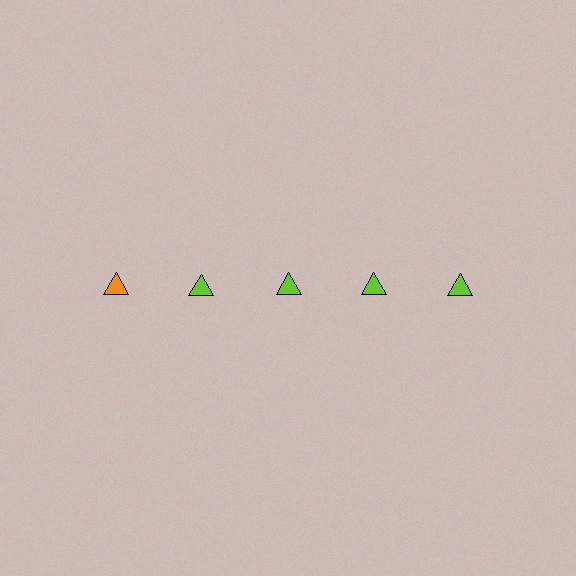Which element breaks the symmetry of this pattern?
The orange triangle in the top row, leftmost column breaks the symmetry. All other shapes are lime triangles.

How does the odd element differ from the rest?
It has a different color: orange instead of lime.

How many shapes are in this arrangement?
There are 5 shapes arranged in a grid pattern.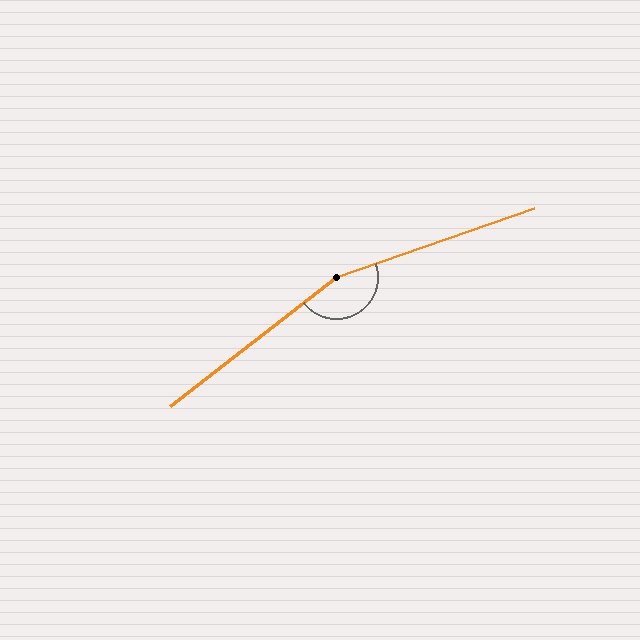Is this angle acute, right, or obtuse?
It is obtuse.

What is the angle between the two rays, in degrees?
Approximately 161 degrees.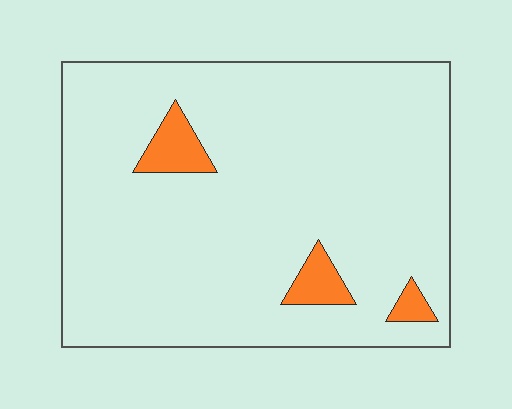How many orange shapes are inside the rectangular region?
3.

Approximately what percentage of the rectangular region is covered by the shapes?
Approximately 5%.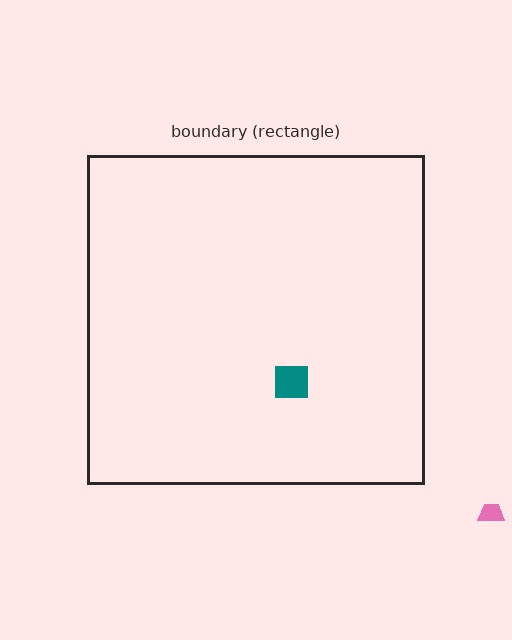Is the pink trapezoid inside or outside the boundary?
Outside.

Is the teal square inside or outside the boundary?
Inside.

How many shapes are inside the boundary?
1 inside, 1 outside.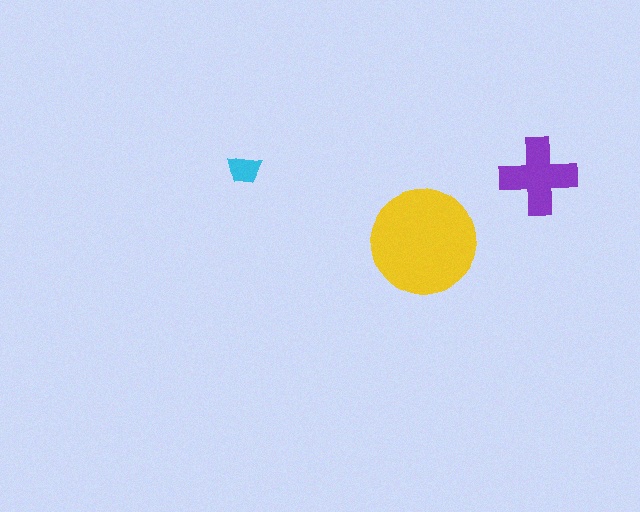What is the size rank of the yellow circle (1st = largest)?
1st.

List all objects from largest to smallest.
The yellow circle, the purple cross, the cyan trapezoid.